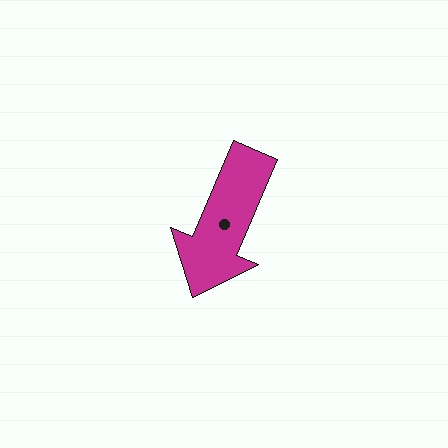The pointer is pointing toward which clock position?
Roughly 7 o'clock.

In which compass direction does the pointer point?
Southwest.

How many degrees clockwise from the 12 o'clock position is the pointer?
Approximately 203 degrees.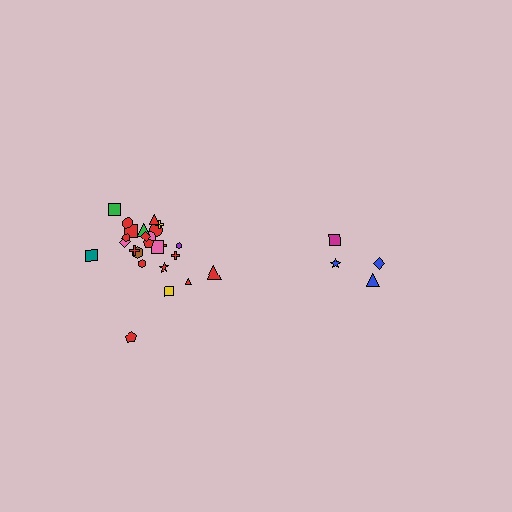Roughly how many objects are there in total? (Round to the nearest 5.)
Roughly 30 objects in total.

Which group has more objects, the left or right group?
The left group.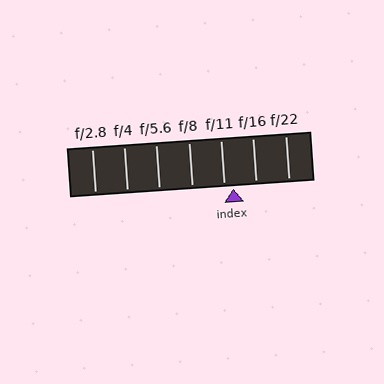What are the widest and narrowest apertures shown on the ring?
The widest aperture shown is f/2.8 and the narrowest is f/22.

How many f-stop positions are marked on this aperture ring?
There are 7 f-stop positions marked.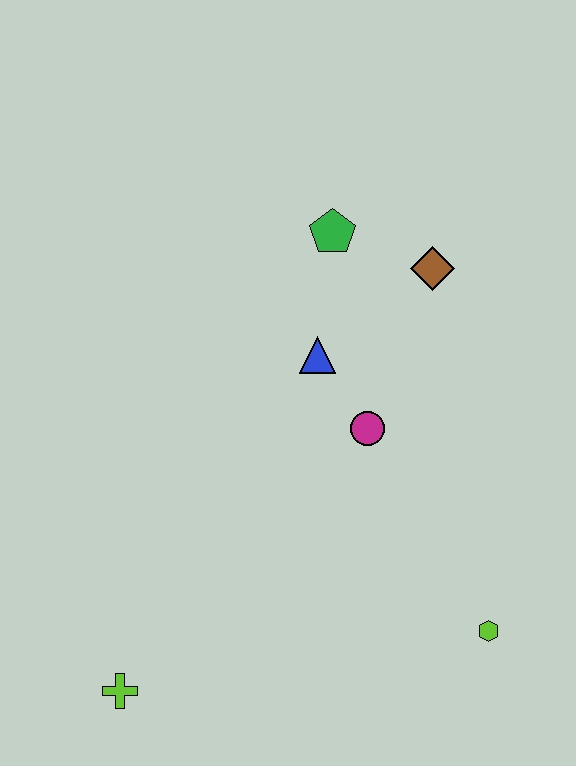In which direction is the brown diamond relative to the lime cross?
The brown diamond is above the lime cross.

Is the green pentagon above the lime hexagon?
Yes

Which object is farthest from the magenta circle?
The lime cross is farthest from the magenta circle.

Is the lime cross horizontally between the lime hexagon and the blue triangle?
No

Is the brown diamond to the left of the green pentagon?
No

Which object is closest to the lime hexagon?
The magenta circle is closest to the lime hexagon.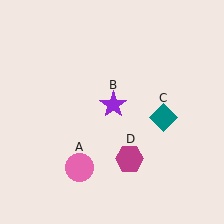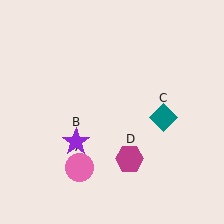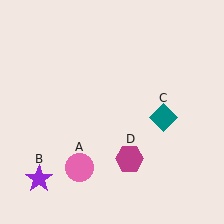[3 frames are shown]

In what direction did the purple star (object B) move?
The purple star (object B) moved down and to the left.